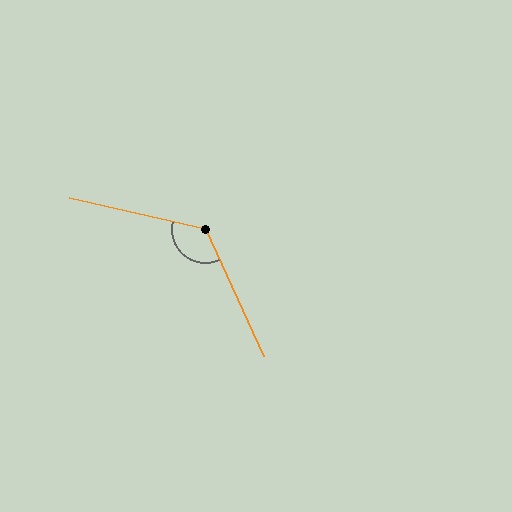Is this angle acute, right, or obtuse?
It is obtuse.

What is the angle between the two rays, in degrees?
Approximately 127 degrees.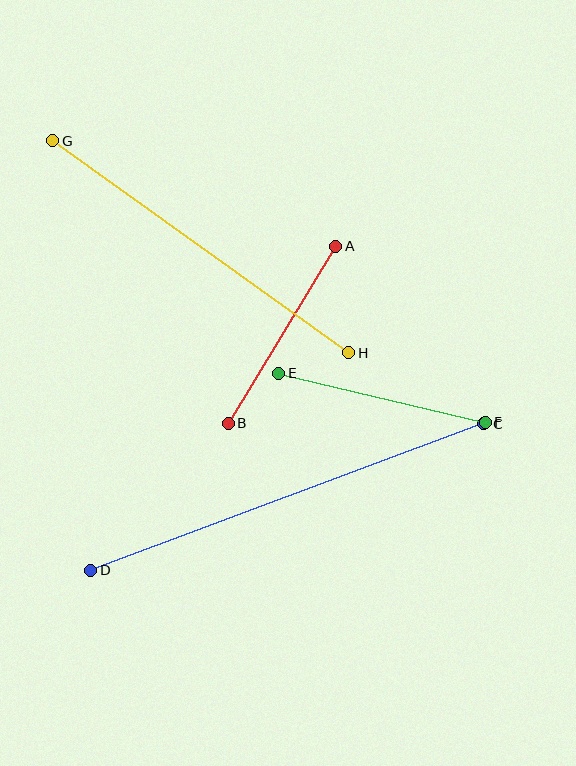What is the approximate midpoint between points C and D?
The midpoint is at approximately (287, 497) pixels.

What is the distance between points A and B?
The distance is approximately 207 pixels.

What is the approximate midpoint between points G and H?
The midpoint is at approximately (201, 247) pixels.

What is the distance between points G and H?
The distance is approximately 364 pixels.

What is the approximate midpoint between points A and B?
The midpoint is at approximately (282, 335) pixels.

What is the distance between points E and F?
The distance is approximately 213 pixels.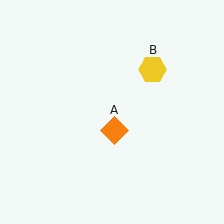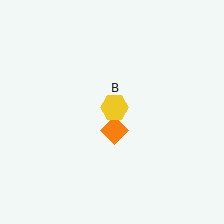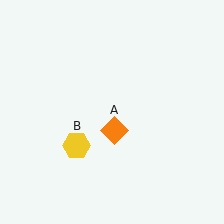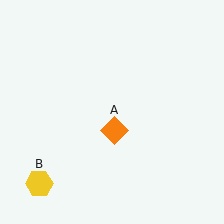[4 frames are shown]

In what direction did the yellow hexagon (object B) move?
The yellow hexagon (object B) moved down and to the left.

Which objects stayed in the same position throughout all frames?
Orange diamond (object A) remained stationary.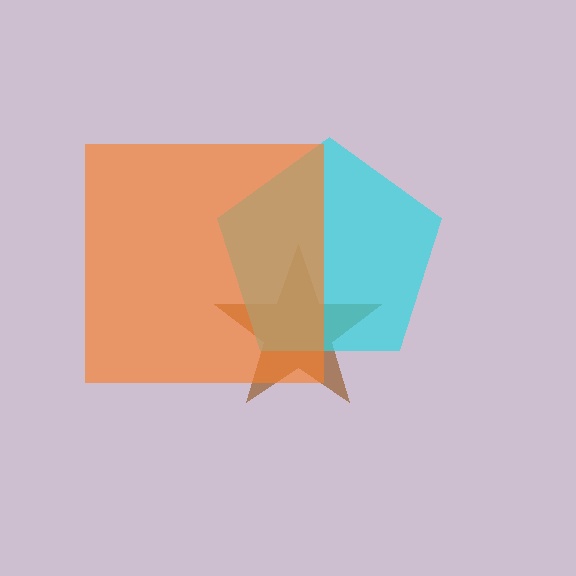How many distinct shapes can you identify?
There are 3 distinct shapes: a brown star, a cyan pentagon, an orange square.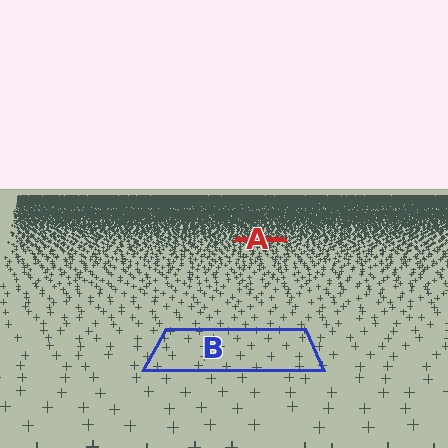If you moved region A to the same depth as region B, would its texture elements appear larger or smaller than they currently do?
They would appear larger. At a closer depth, the same texture elements are projected at a bigger on-screen size.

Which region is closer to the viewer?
Region B is closer. The texture elements there are larger and more spread out.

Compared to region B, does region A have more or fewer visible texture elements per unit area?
Region A has more texture elements per unit area — they are packed more densely because it is farther away.